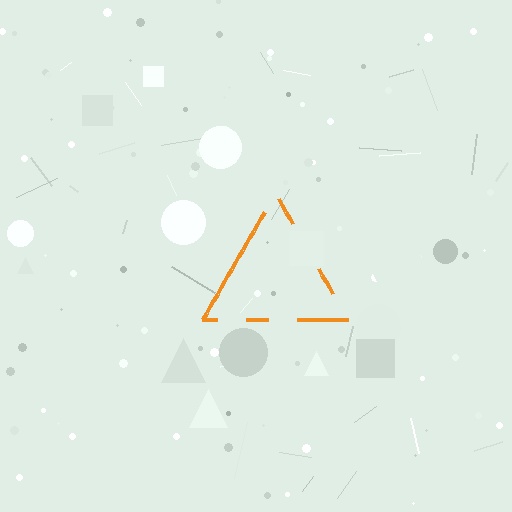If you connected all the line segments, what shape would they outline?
They would outline a triangle.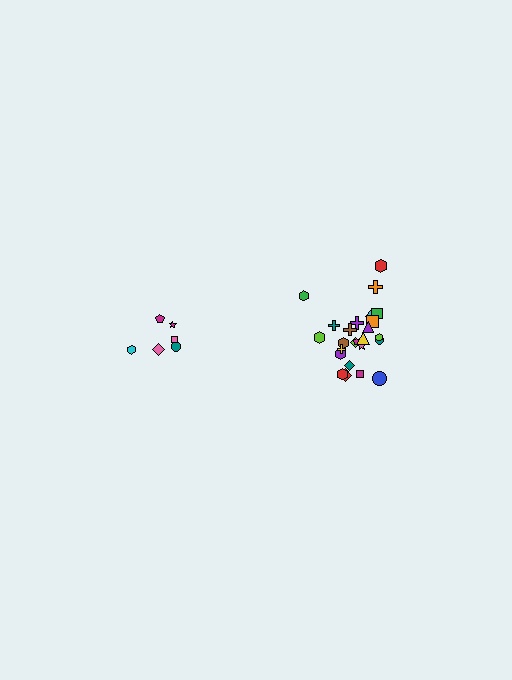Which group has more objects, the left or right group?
The right group.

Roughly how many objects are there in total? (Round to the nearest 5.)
Roughly 30 objects in total.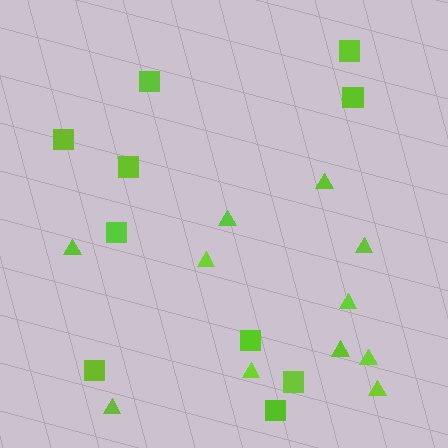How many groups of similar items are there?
There are 2 groups: one group of squares (10) and one group of triangles (11).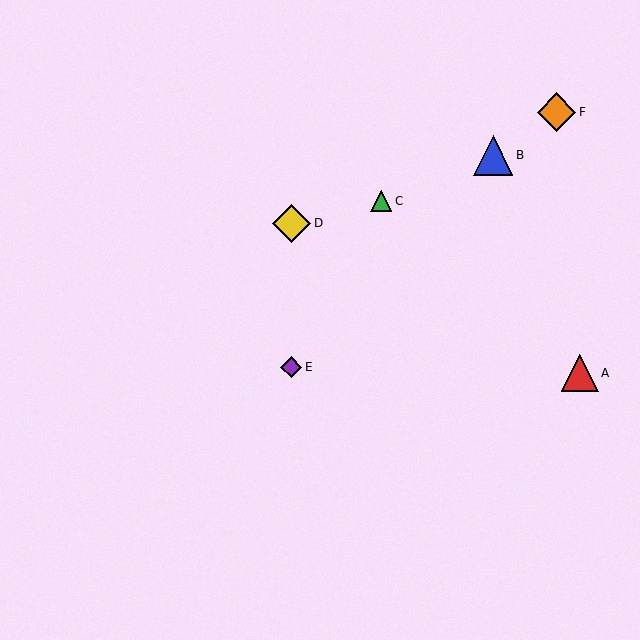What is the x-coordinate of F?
Object F is at x≈557.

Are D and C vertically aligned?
No, D is at x≈291 and C is at x≈381.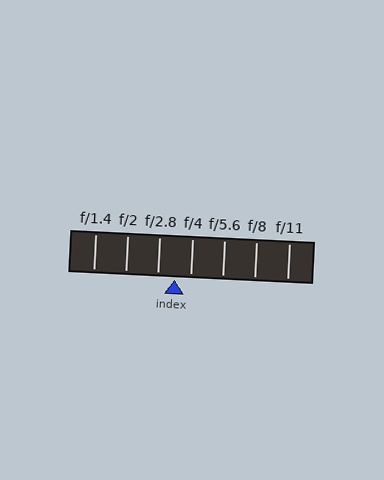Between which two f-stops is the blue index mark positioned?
The index mark is between f/2.8 and f/4.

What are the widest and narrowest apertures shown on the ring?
The widest aperture shown is f/1.4 and the narrowest is f/11.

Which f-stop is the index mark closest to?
The index mark is closest to f/4.